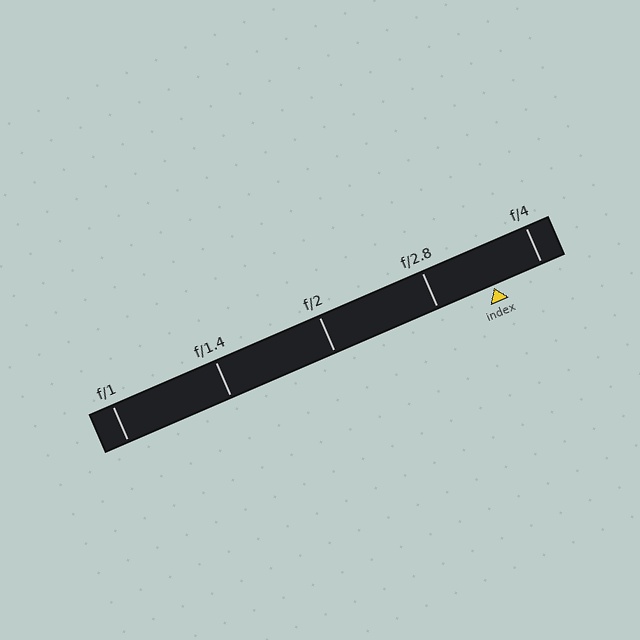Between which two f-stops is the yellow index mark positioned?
The index mark is between f/2.8 and f/4.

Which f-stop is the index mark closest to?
The index mark is closest to f/4.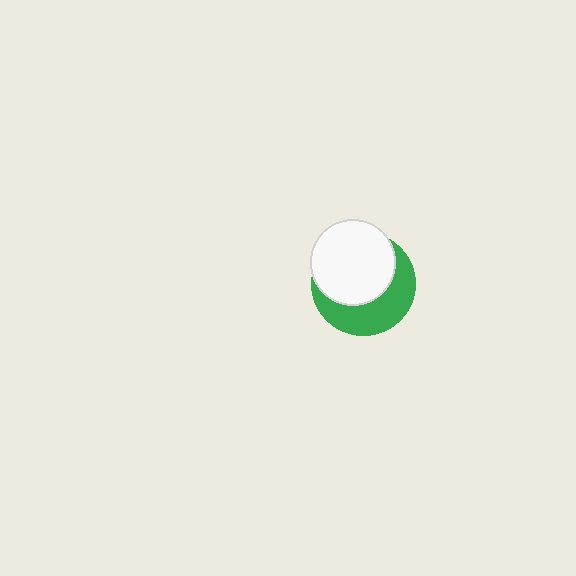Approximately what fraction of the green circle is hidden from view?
Roughly 56% of the green circle is hidden behind the white circle.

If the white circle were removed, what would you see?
You would see the complete green circle.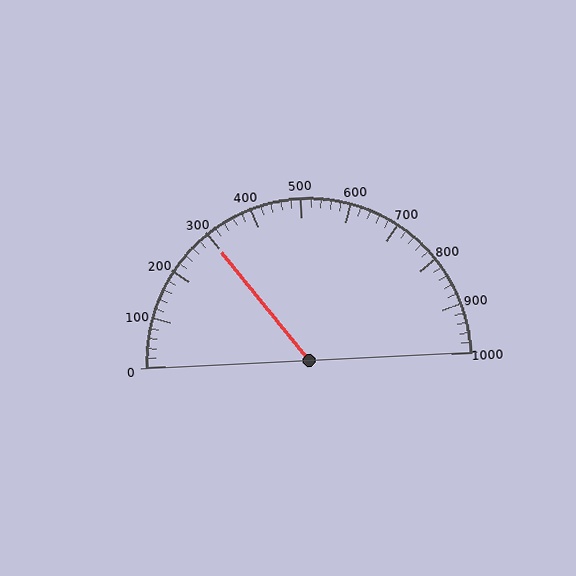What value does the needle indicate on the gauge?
The needle indicates approximately 300.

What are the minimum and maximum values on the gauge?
The gauge ranges from 0 to 1000.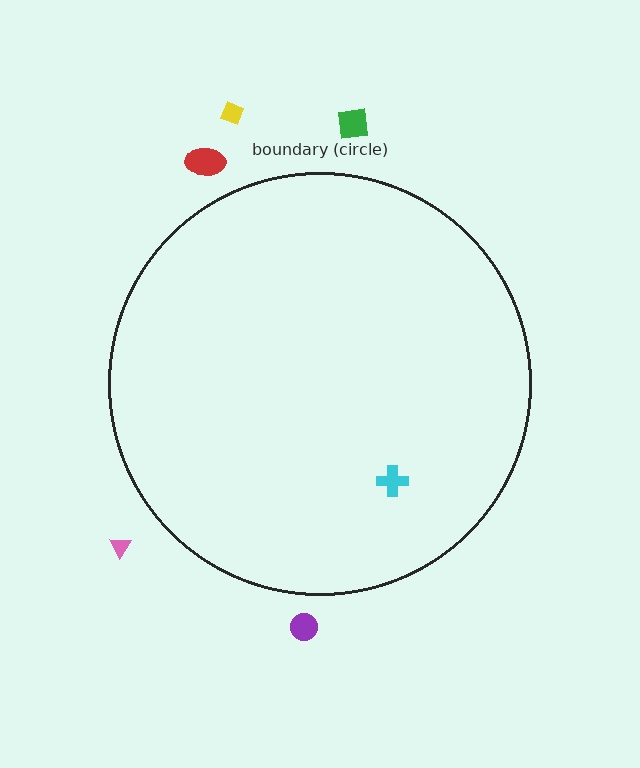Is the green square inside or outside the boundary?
Outside.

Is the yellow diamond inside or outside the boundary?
Outside.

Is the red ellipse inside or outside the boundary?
Outside.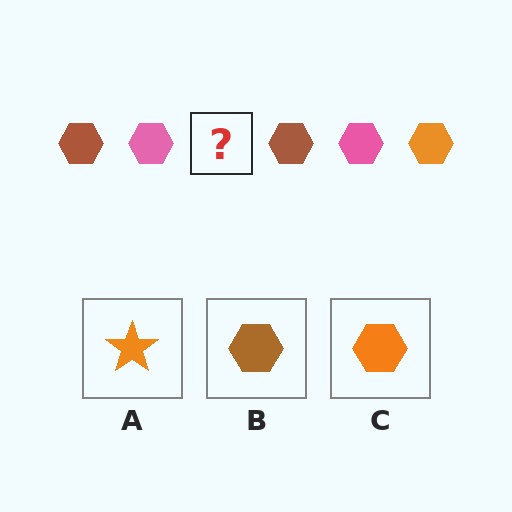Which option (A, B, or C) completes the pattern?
C.